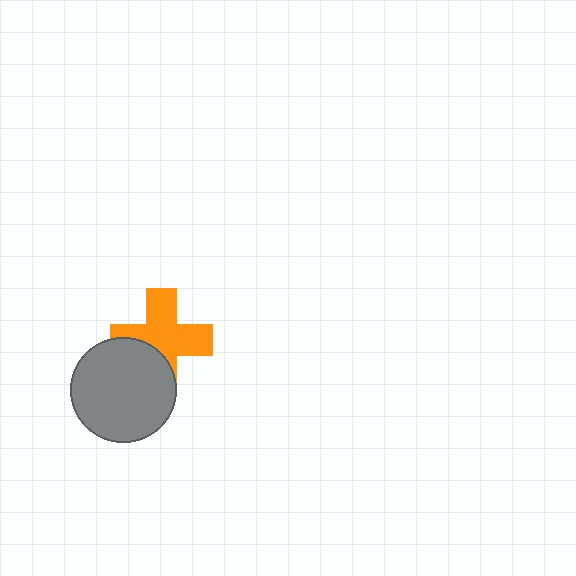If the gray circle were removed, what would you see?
You would see the complete orange cross.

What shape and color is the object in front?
The object in front is a gray circle.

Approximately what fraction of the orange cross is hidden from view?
Roughly 31% of the orange cross is hidden behind the gray circle.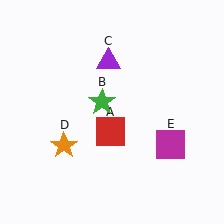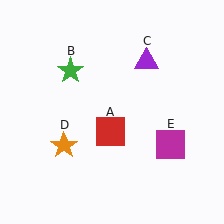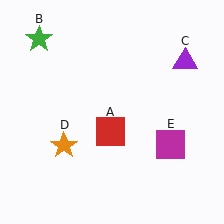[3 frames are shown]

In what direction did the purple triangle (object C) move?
The purple triangle (object C) moved right.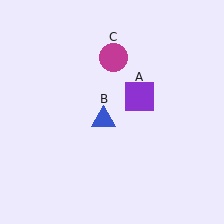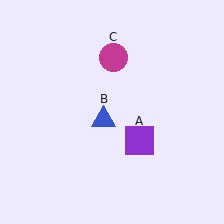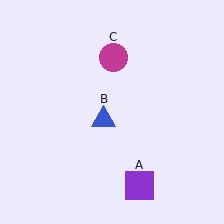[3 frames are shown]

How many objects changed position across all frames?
1 object changed position: purple square (object A).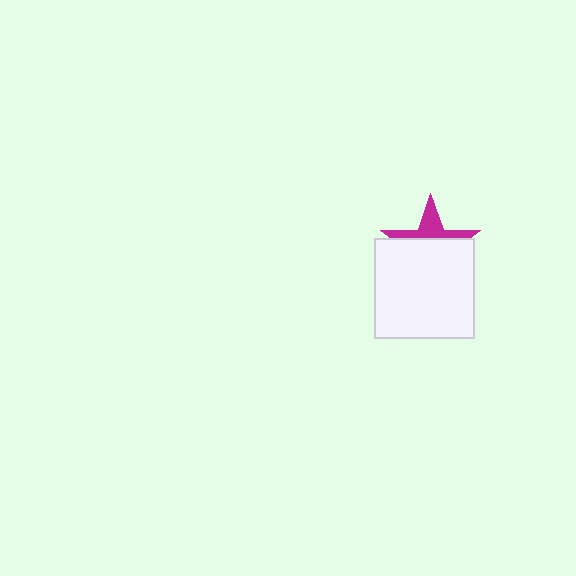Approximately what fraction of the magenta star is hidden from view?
Roughly 64% of the magenta star is hidden behind the white square.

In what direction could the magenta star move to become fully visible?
The magenta star could move up. That would shift it out from behind the white square entirely.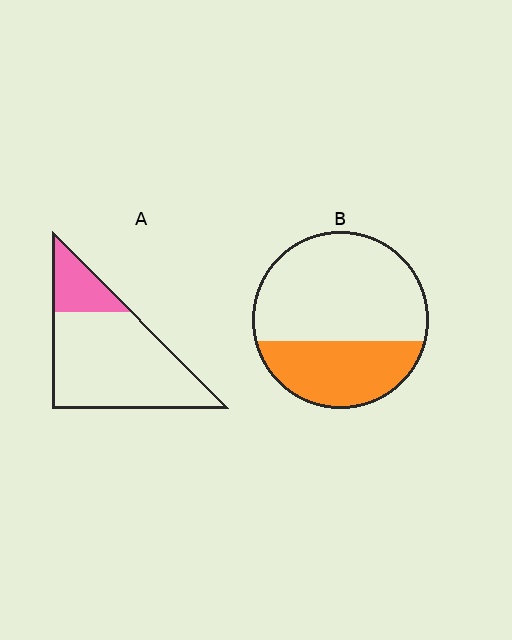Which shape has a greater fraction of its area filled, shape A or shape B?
Shape B.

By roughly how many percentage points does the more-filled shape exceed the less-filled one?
By roughly 15 percentage points (B over A).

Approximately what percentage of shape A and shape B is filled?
A is approximately 20% and B is approximately 35%.